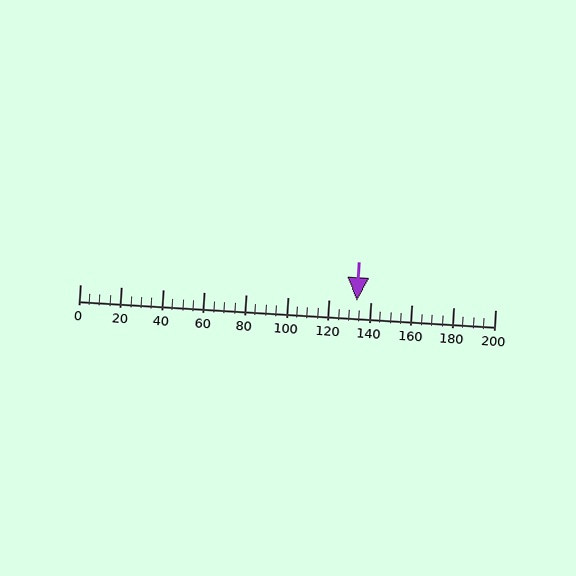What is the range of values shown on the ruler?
The ruler shows values from 0 to 200.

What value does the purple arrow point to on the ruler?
The purple arrow points to approximately 133.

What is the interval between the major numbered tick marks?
The major tick marks are spaced 20 units apart.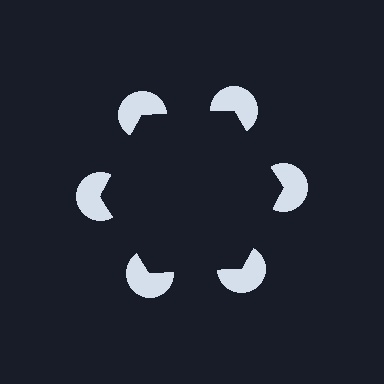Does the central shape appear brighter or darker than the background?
It typically appears slightly darker than the background, even though no actual brightness change is drawn.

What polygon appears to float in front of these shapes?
An illusory hexagon — its edges are inferred from the aligned wedge cuts in the pac-man discs, not physically drawn.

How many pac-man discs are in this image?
There are 6 — one at each vertex of the illusory hexagon.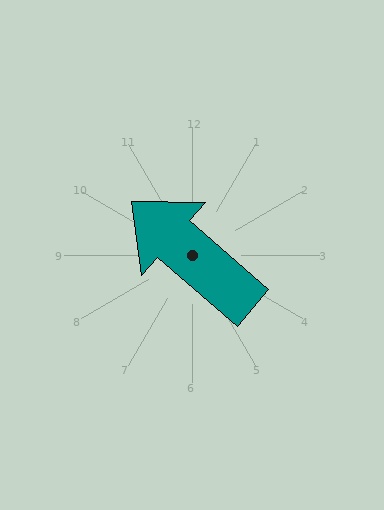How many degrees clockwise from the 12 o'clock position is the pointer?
Approximately 311 degrees.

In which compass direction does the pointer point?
Northwest.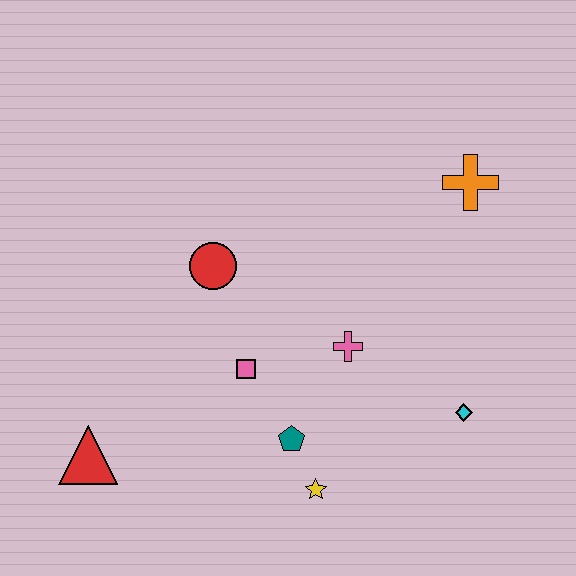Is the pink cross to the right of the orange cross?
No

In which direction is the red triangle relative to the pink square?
The red triangle is to the left of the pink square.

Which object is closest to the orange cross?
The pink cross is closest to the orange cross.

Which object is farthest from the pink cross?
The red triangle is farthest from the pink cross.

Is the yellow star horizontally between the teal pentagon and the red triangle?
No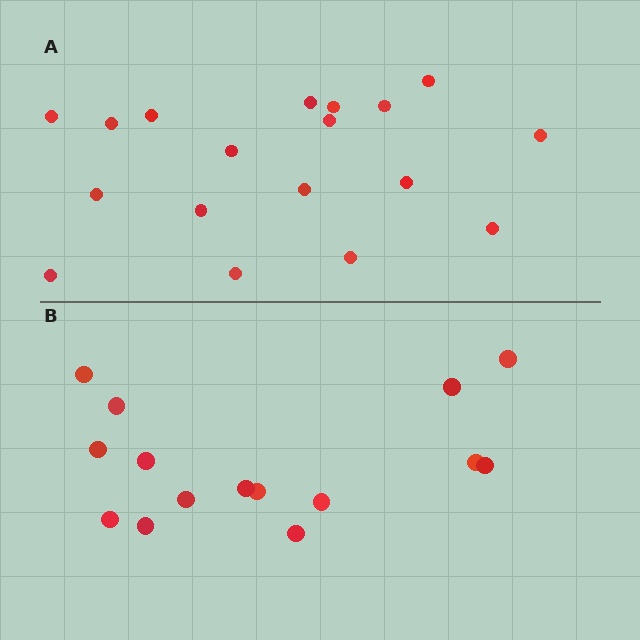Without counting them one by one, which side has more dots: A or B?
Region A (the top region) has more dots.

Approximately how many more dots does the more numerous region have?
Region A has just a few more — roughly 2 or 3 more dots than region B.